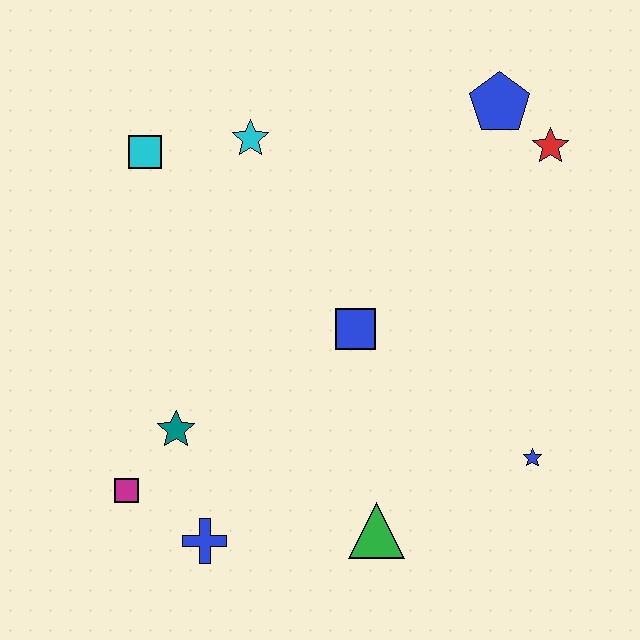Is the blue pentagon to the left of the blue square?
No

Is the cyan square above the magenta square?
Yes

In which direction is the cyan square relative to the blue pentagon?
The cyan square is to the left of the blue pentagon.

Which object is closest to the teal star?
The magenta square is closest to the teal star.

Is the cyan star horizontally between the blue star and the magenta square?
Yes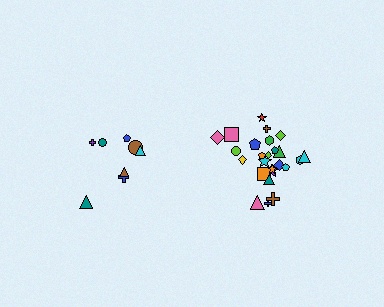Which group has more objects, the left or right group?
The right group.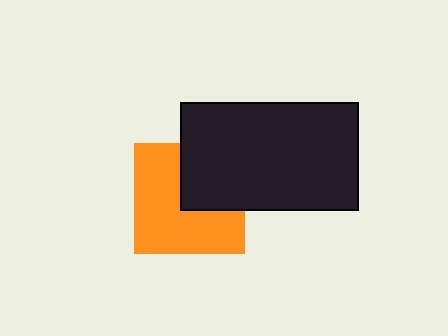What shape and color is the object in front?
The object in front is a black rectangle.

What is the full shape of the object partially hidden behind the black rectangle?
The partially hidden object is an orange square.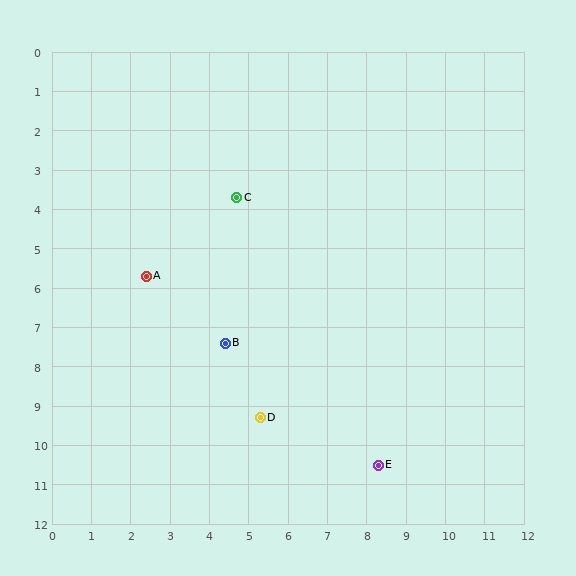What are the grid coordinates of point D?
Point D is at approximately (5.3, 9.3).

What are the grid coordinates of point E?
Point E is at approximately (8.3, 10.5).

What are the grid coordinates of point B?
Point B is at approximately (4.4, 7.4).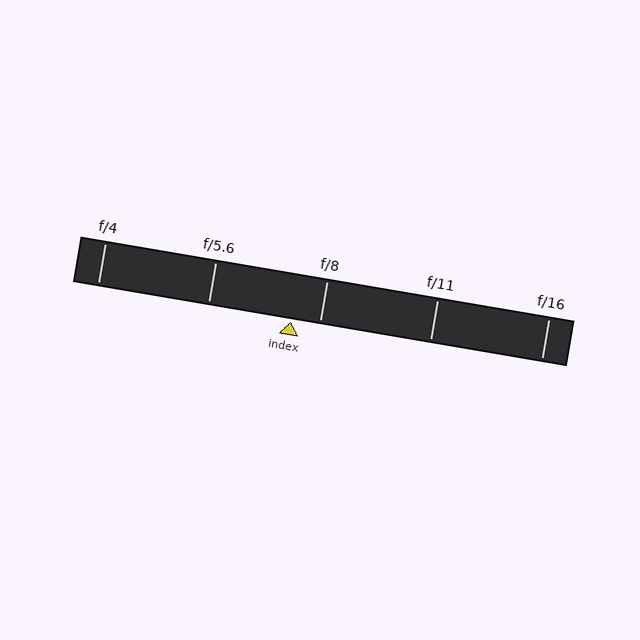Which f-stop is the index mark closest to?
The index mark is closest to f/8.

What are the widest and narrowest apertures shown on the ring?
The widest aperture shown is f/4 and the narrowest is f/16.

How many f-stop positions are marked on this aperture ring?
There are 5 f-stop positions marked.